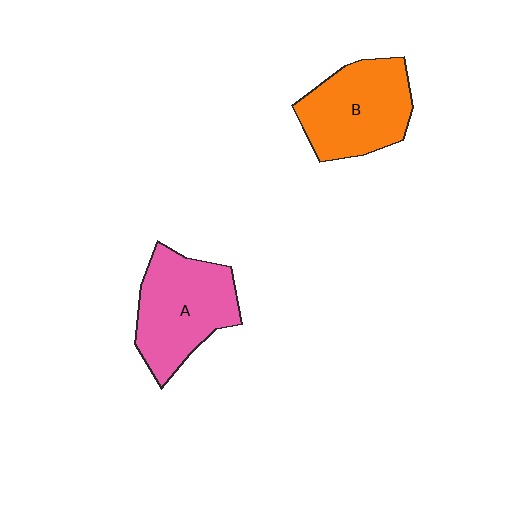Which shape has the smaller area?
Shape B (orange).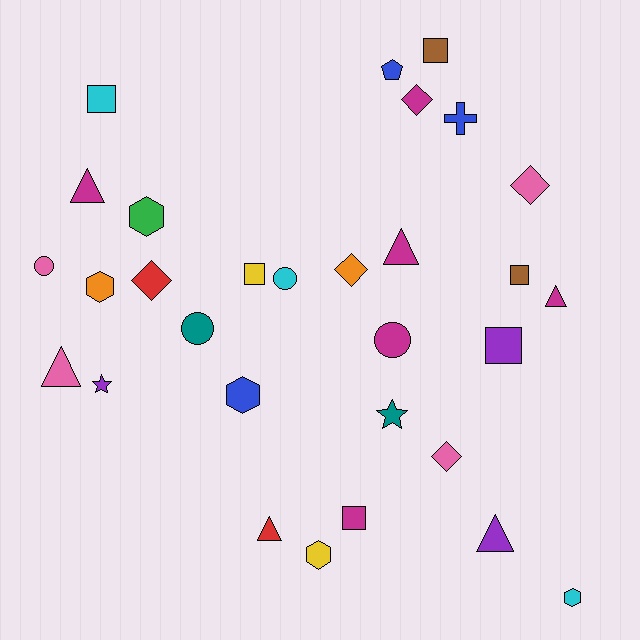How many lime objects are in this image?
There are no lime objects.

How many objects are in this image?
There are 30 objects.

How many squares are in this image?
There are 6 squares.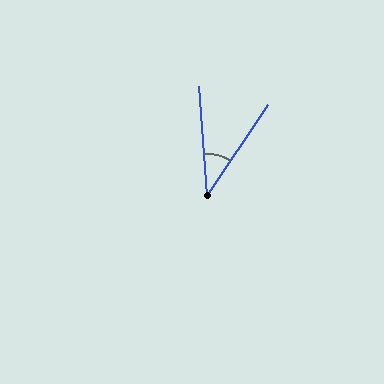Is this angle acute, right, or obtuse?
It is acute.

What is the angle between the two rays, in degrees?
Approximately 38 degrees.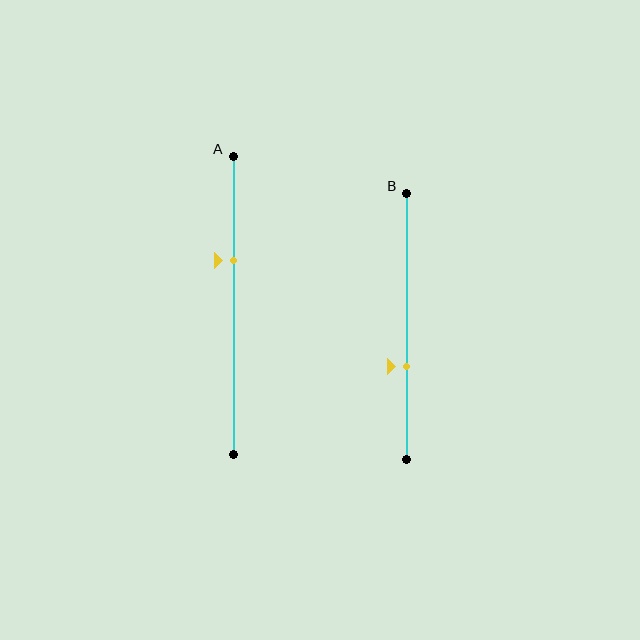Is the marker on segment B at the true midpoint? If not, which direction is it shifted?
No, the marker on segment B is shifted downward by about 15% of the segment length.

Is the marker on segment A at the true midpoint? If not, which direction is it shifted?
No, the marker on segment A is shifted upward by about 15% of the segment length.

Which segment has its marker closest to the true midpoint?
Segment A has its marker closest to the true midpoint.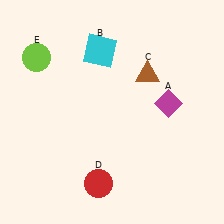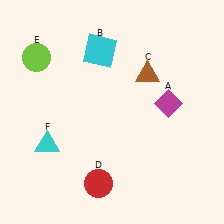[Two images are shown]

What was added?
A cyan triangle (F) was added in Image 2.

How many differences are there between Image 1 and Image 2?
There is 1 difference between the two images.